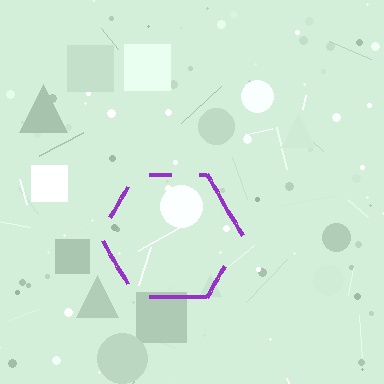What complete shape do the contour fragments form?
The contour fragments form a hexagon.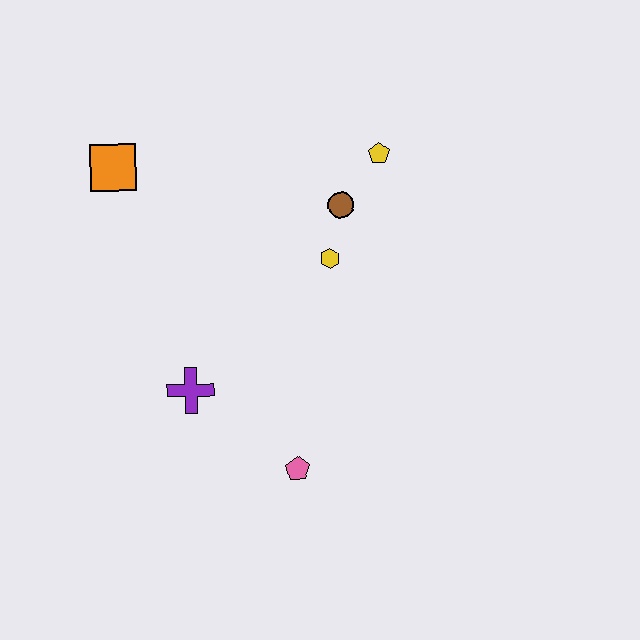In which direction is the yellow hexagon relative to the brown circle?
The yellow hexagon is below the brown circle.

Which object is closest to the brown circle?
The yellow hexagon is closest to the brown circle.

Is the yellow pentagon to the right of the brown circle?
Yes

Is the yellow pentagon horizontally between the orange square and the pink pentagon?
No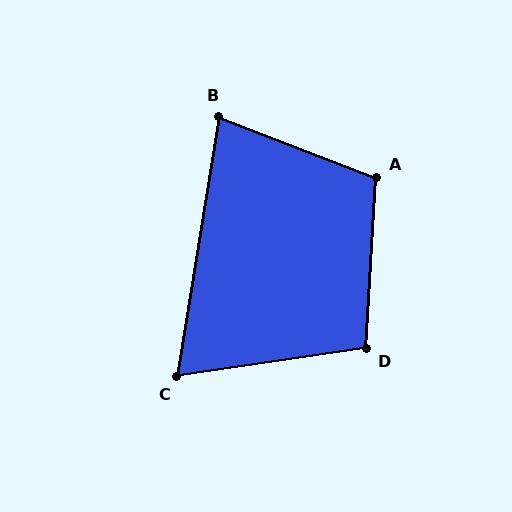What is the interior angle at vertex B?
Approximately 78 degrees (acute).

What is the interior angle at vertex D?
Approximately 102 degrees (obtuse).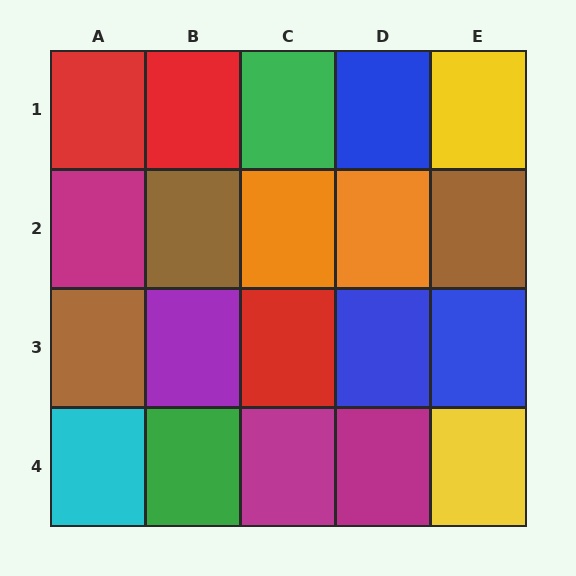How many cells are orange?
2 cells are orange.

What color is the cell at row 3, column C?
Red.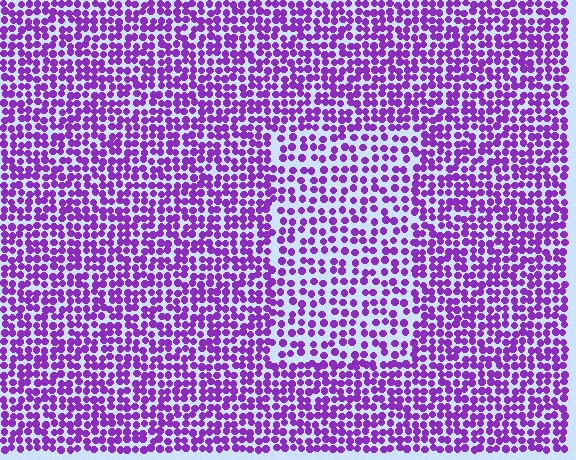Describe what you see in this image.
The image contains small purple elements arranged at two different densities. A rectangle-shaped region is visible where the elements are less densely packed than the surrounding area.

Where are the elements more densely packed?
The elements are more densely packed outside the rectangle boundary.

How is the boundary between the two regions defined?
The boundary is defined by a change in element density (approximately 1.6x ratio). All elements are the same color, size, and shape.